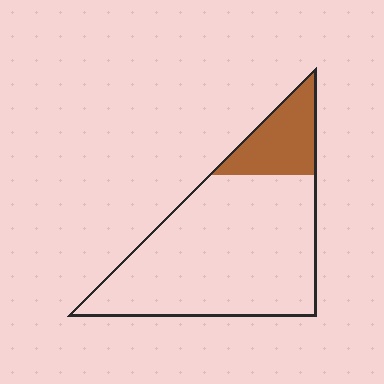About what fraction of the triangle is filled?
About one fifth (1/5).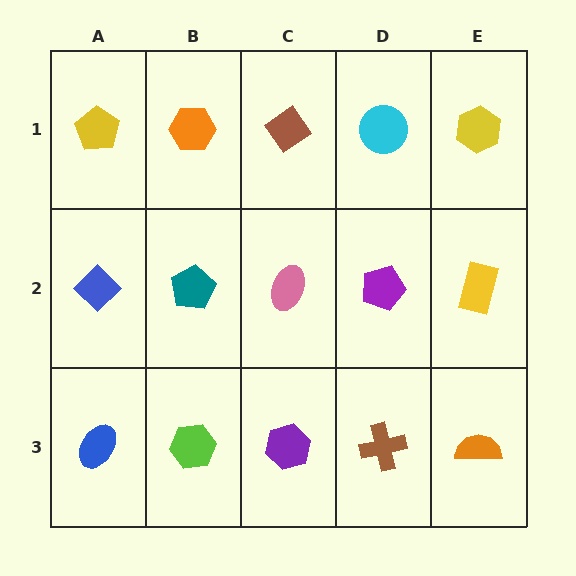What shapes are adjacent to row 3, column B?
A teal pentagon (row 2, column B), a blue ellipse (row 3, column A), a purple hexagon (row 3, column C).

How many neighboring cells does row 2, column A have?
3.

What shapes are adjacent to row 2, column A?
A yellow pentagon (row 1, column A), a blue ellipse (row 3, column A), a teal pentagon (row 2, column B).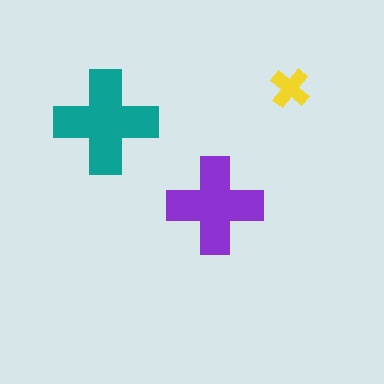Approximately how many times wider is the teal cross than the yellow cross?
About 2.5 times wider.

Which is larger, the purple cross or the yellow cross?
The purple one.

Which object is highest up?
The yellow cross is topmost.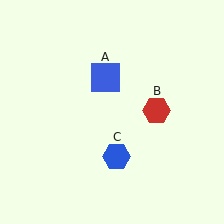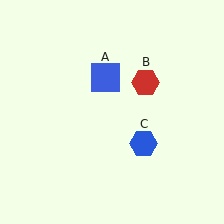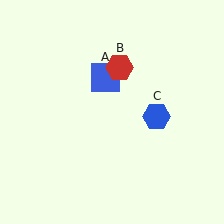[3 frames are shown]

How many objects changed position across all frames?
2 objects changed position: red hexagon (object B), blue hexagon (object C).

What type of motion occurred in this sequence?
The red hexagon (object B), blue hexagon (object C) rotated counterclockwise around the center of the scene.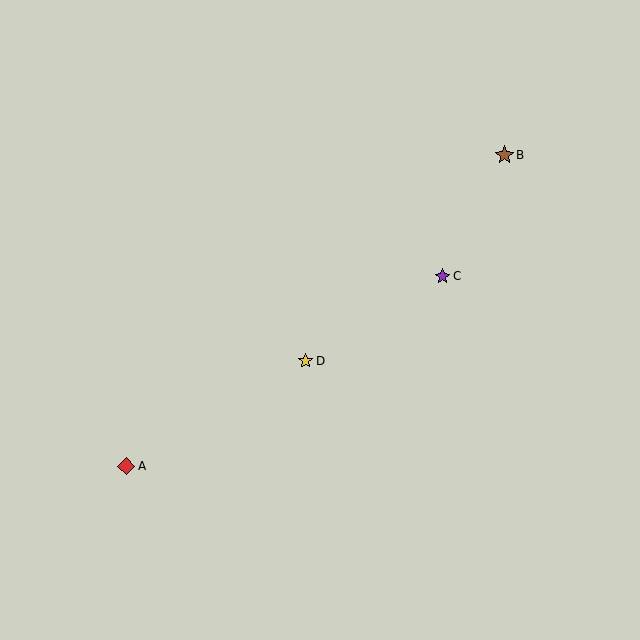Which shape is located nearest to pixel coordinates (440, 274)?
The purple star (labeled C) at (442, 276) is nearest to that location.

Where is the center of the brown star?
The center of the brown star is at (504, 155).